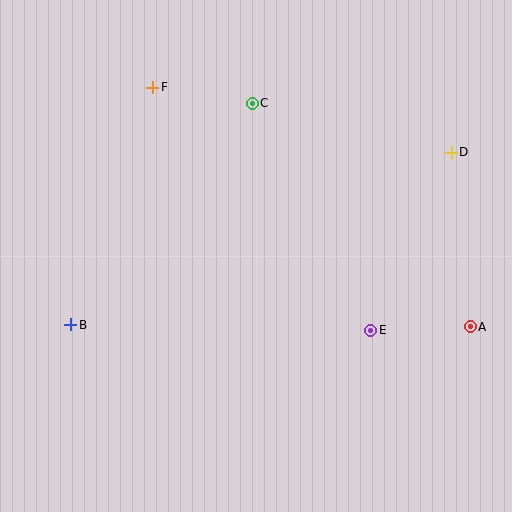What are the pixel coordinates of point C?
Point C is at (252, 103).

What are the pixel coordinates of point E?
Point E is at (371, 330).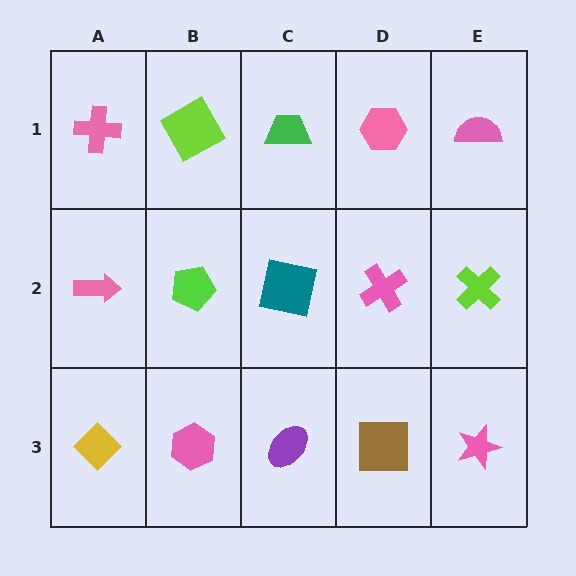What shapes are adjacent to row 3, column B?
A lime pentagon (row 2, column B), a yellow diamond (row 3, column A), a purple ellipse (row 3, column C).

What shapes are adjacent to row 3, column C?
A teal square (row 2, column C), a pink hexagon (row 3, column B), a brown square (row 3, column D).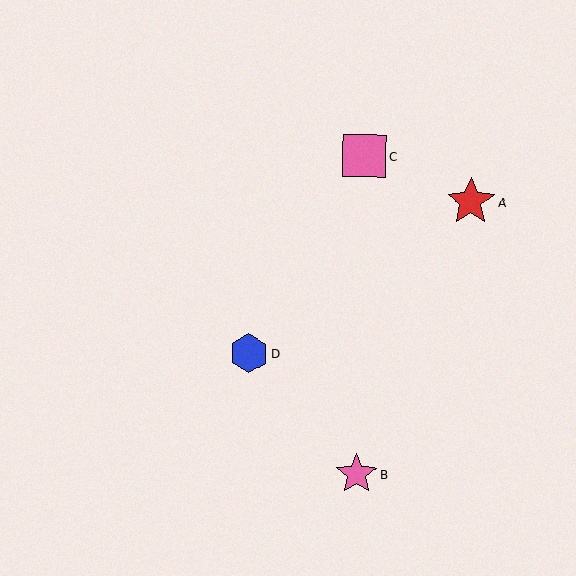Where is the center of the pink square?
The center of the pink square is at (364, 156).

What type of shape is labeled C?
Shape C is a pink square.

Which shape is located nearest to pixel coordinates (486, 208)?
The red star (labeled A) at (471, 202) is nearest to that location.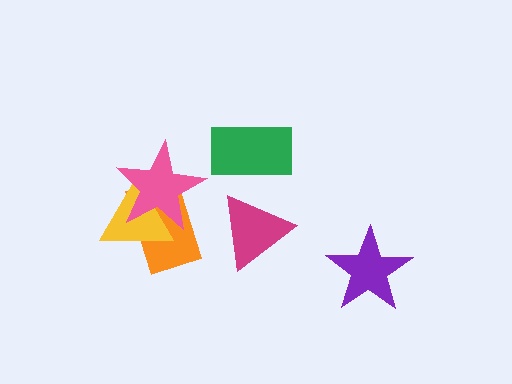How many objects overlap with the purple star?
0 objects overlap with the purple star.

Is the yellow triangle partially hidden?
Yes, it is partially covered by another shape.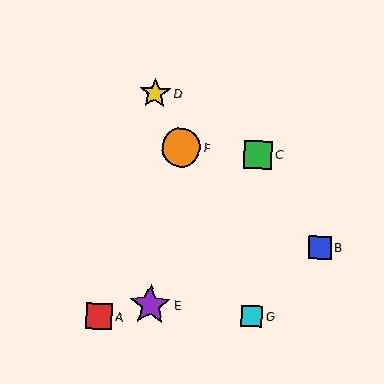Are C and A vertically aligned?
No, C is at x≈258 and A is at x≈99.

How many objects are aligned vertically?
2 objects (C, G) are aligned vertically.